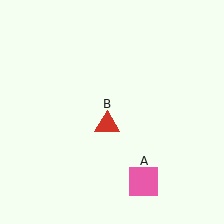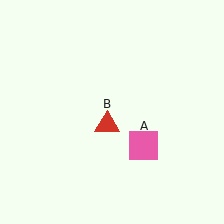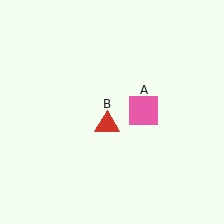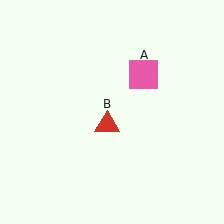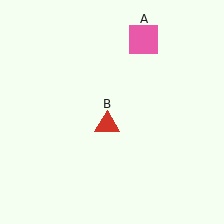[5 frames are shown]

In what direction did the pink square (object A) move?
The pink square (object A) moved up.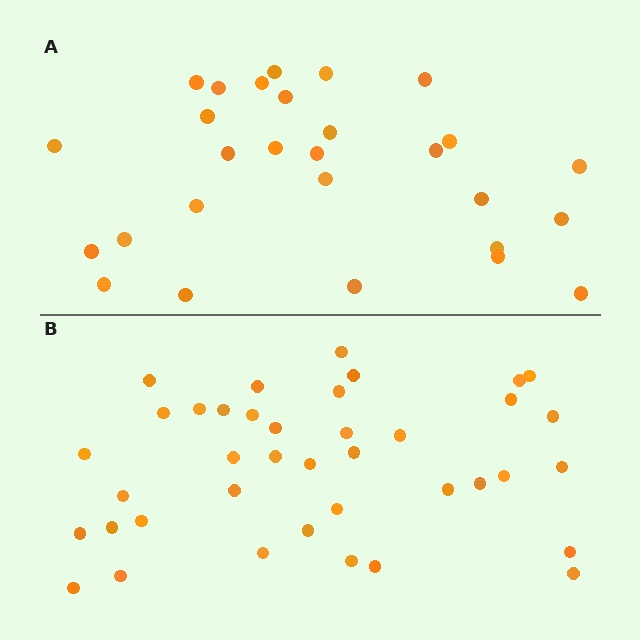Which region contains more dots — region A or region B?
Region B (the bottom region) has more dots.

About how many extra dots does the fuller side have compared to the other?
Region B has roughly 12 or so more dots than region A.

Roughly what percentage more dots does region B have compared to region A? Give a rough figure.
About 40% more.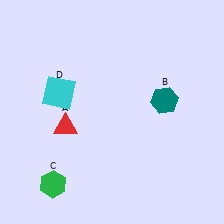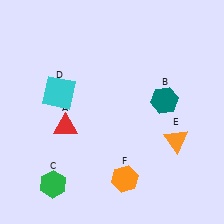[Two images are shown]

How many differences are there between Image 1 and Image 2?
There are 2 differences between the two images.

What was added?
An orange triangle (E), an orange hexagon (F) were added in Image 2.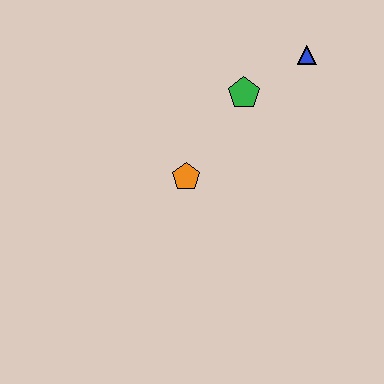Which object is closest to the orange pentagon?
The green pentagon is closest to the orange pentagon.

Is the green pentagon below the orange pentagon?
No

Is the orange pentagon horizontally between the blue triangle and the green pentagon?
No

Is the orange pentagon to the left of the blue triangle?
Yes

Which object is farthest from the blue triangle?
The orange pentagon is farthest from the blue triangle.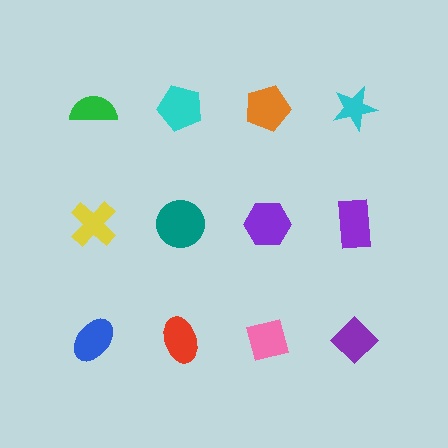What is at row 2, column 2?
A teal circle.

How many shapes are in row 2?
4 shapes.